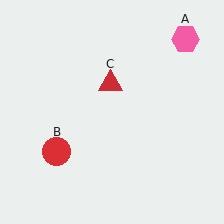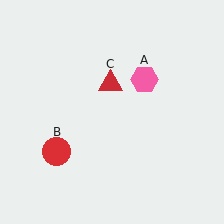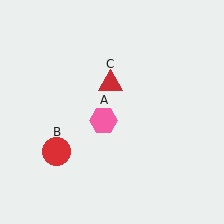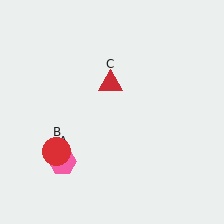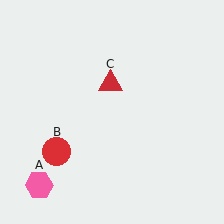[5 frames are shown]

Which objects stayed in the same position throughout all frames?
Red circle (object B) and red triangle (object C) remained stationary.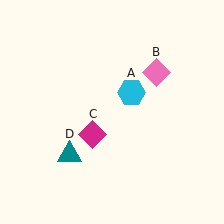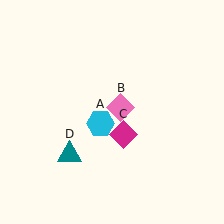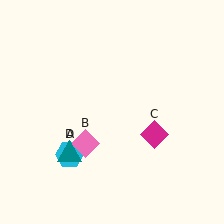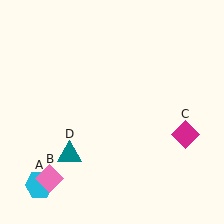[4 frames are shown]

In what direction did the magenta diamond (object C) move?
The magenta diamond (object C) moved right.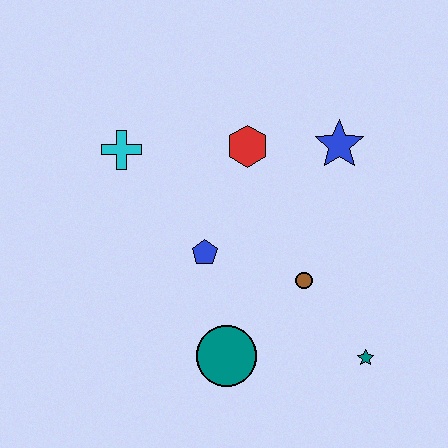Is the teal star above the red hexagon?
No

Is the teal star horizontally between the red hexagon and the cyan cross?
No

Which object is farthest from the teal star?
The cyan cross is farthest from the teal star.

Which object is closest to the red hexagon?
The blue star is closest to the red hexagon.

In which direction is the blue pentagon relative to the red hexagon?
The blue pentagon is below the red hexagon.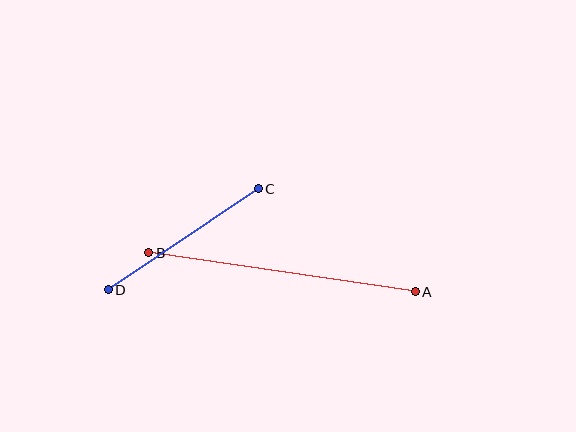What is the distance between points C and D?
The distance is approximately 181 pixels.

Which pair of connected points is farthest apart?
Points A and B are farthest apart.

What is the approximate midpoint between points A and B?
The midpoint is at approximately (282, 272) pixels.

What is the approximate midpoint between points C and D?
The midpoint is at approximately (183, 239) pixels.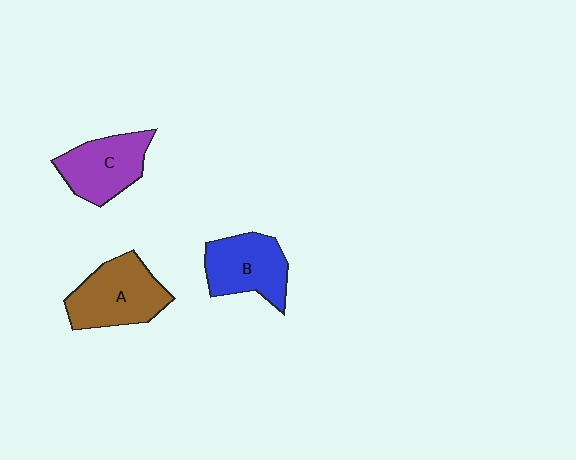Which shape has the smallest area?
Shape C (purple).